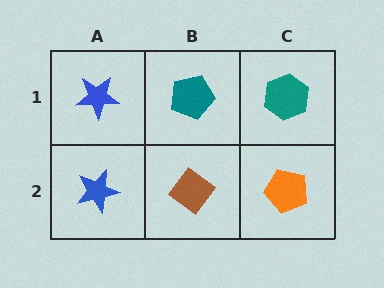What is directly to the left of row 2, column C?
A brown diamond.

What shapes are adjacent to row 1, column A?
A blue star (row 2, column A), a teal pentagon (row 1, column B).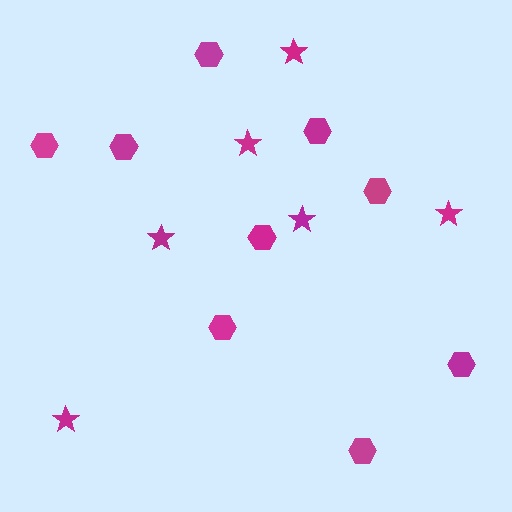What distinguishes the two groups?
There are 2 groups: one group of hexagons (9) and one group of stars (6).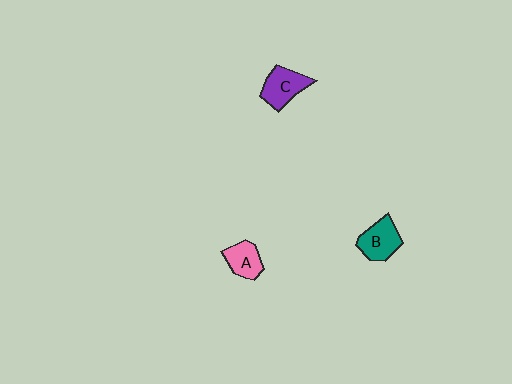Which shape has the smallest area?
Shape A (pink).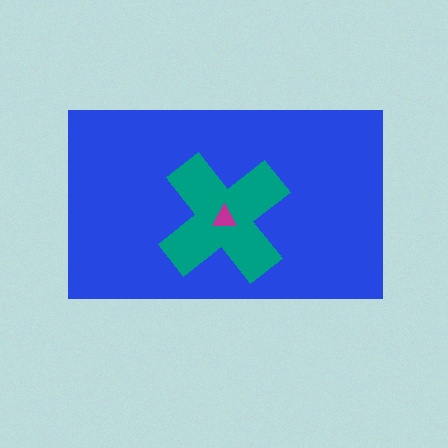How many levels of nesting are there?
3.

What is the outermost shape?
The blue rectangle.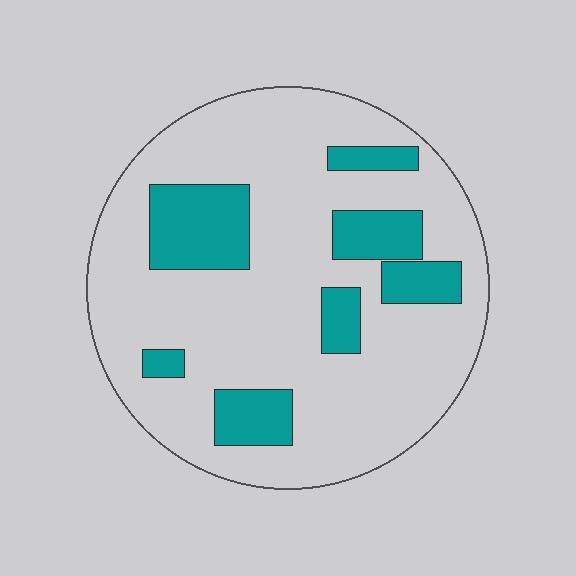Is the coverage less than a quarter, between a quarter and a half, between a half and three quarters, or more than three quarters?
Less than a quarter.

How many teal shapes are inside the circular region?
7.